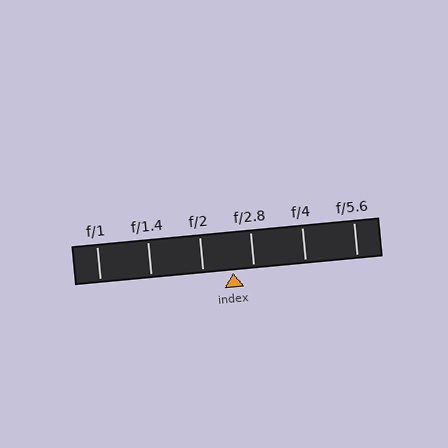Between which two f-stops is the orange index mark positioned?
The index mark is between f/2 and f/2.8.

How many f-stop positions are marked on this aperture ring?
There are 6 f-stop positions marked.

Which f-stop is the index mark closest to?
The index mark is closest to f/2.8.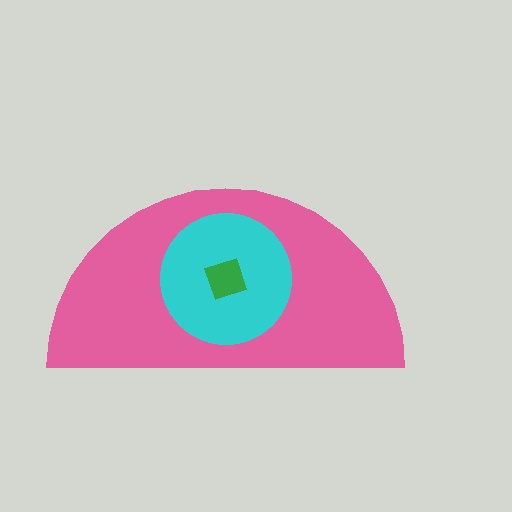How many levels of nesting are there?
3.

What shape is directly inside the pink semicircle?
The cyan circle.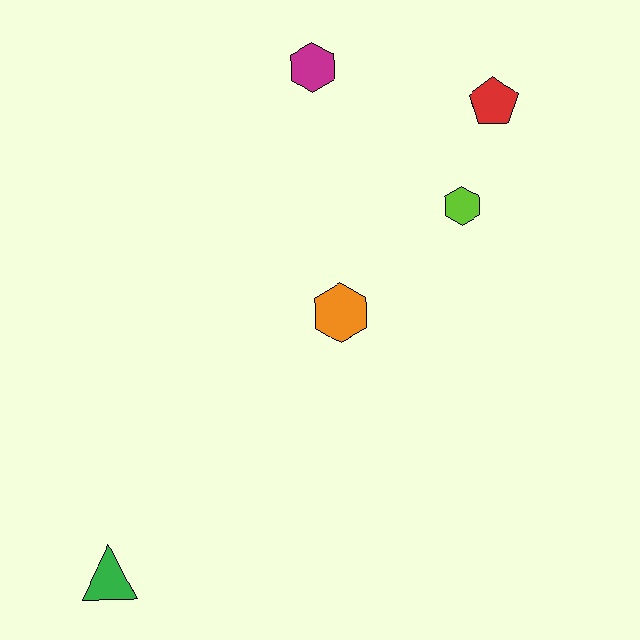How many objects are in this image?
There are 5 objects.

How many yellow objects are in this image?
There are no yellow objects.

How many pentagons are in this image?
There is 1 pentagon.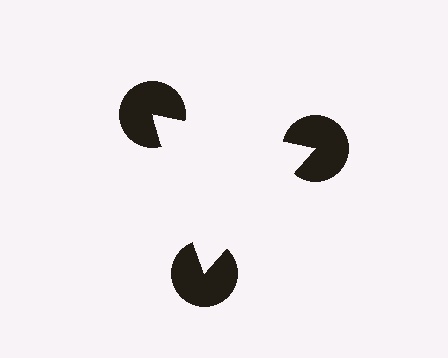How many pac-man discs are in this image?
There are 3 — one at each vertex of the illusory triangle.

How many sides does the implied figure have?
3 sides.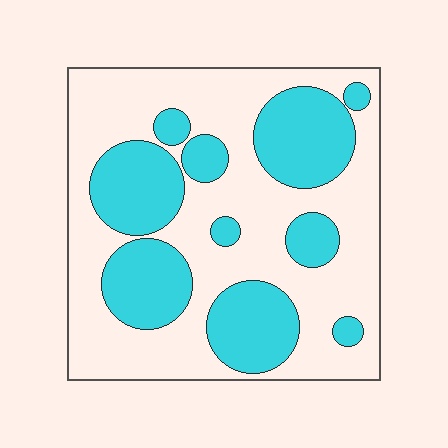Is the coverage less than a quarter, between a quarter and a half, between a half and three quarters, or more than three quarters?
Between a quarter and a half.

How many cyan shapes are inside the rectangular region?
10.